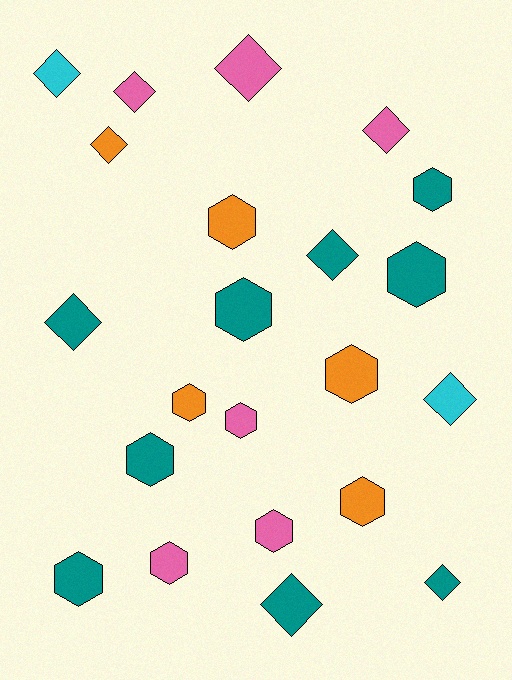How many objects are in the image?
There are 22 objects.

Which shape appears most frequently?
Hexagon, with 12 objects.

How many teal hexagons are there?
There are 5 teal hexagons.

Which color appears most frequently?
Teal, with 9 objects.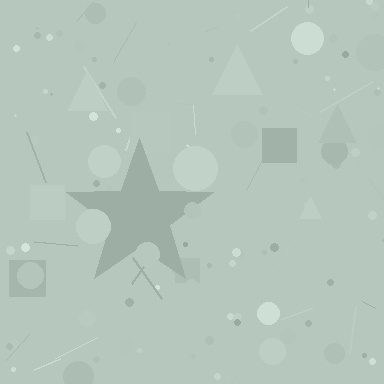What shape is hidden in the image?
A star is hidden in the image.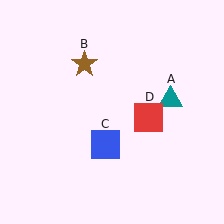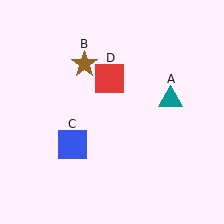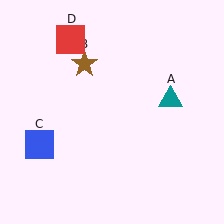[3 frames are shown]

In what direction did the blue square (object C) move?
The blue square (object C) moved left.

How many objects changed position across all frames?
2 objects changed position: blue square (object C), red square (object D).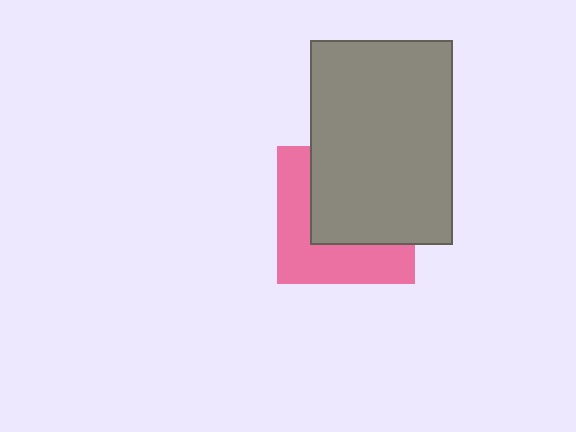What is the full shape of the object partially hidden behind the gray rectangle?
The partially hidden object is a pink square.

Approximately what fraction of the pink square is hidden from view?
Roughly 56% of the pink square is hidden behind the gray rectangle.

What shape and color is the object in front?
The object in front is a gray rectangle.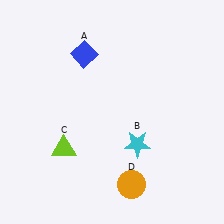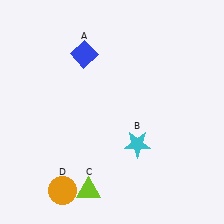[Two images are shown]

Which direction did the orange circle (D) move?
The orange circle (D) moved left.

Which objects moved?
The objects that moved are: the lime triangle (C), the orange circle (D).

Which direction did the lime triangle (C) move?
The lime triangle (C) moved down.